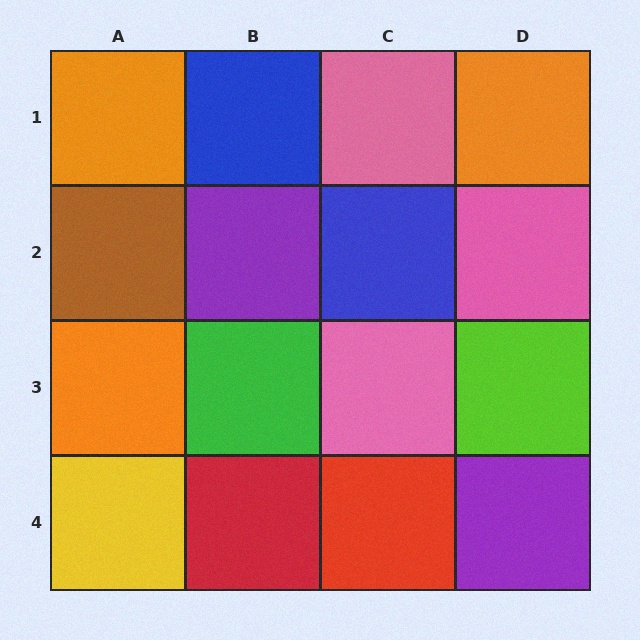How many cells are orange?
3 cells are orange.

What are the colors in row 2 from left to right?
Brown, purple, blue, pink.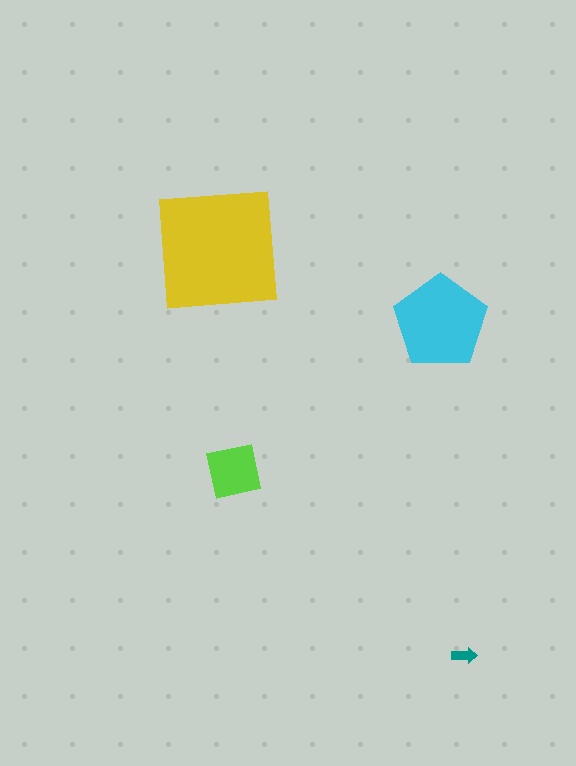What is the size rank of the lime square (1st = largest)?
3rd.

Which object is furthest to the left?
The yellow square is leftmost.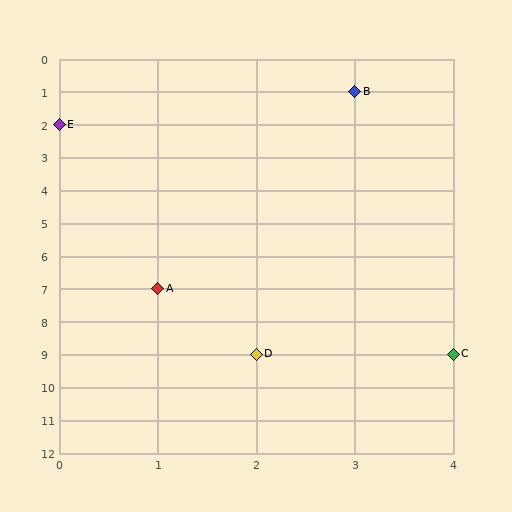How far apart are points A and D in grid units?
Points A and D are 1 column and 2 rows apart (about 2.2 grid units diagonally).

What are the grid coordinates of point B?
Point B is at grid coordinates (3, 1).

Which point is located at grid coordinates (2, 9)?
Point D is at (2, 9).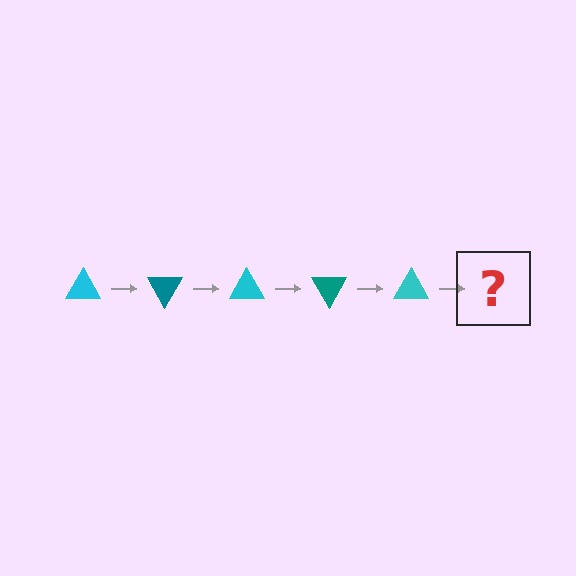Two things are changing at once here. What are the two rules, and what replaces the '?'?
The two rules are that it rotates 60 degrees each step and the color cycles through cyan and teal. The '?' should be a teal triangle, rotated 300 degrees from the start.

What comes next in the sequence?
The next element should be a teal triangle, rotated 300 degrees from the start.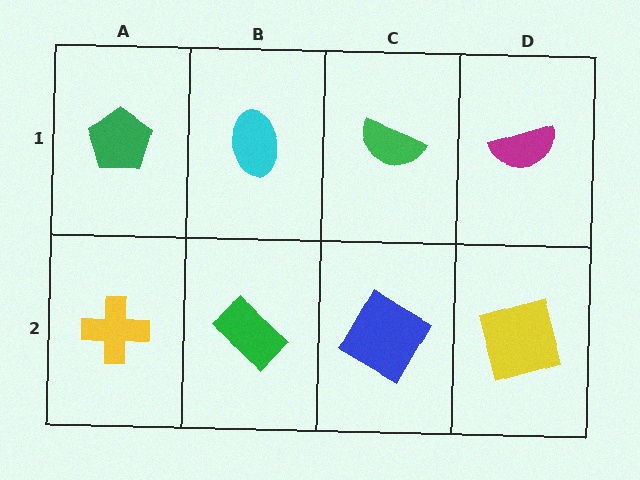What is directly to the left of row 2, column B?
A yellow cross.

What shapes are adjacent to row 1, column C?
A blue diamond (row 2, column C), a cyan ellipse (row 1, column B), a magenta semicircle (row 1, column D).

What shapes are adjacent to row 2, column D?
A magenta semicircle (row 1, column D), a blue diamond (row 2, column C).